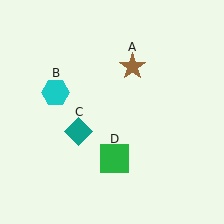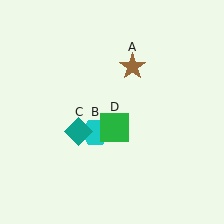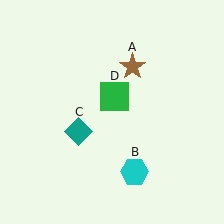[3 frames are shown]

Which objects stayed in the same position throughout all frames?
Brown star (object A) and teal diamond (object C) remained stationary.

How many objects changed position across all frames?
2 objects changed position: cyan hexagon (object B), green square (object D).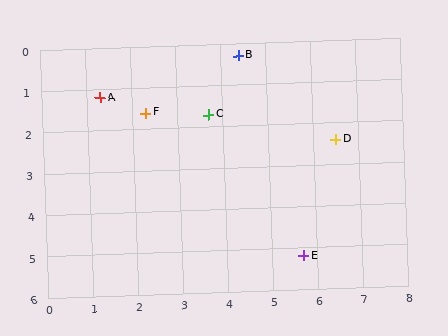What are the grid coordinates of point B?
Point B is at approximately (4.4, 0.3).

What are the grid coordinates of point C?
Point C is at approximately (3.7, 1.7).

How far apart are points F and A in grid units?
Points F and A are about 1.1 grid units apart.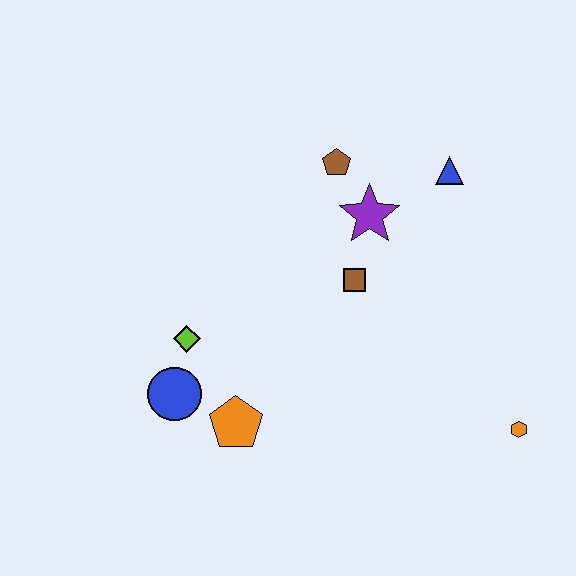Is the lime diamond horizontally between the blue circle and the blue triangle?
Yes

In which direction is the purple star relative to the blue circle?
The purple star is to the right of the blue circle.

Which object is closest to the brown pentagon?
The purple star is closest to the brown pentagon.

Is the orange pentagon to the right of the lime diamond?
Yes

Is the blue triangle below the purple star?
No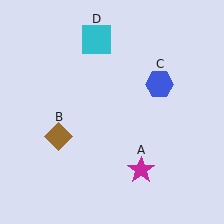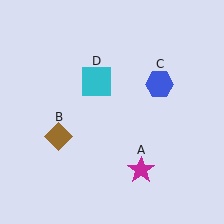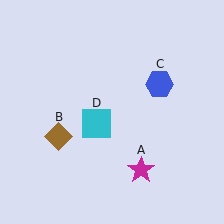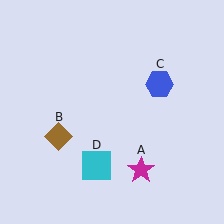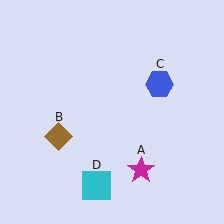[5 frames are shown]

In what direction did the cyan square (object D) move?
The cyan square (object D) moved down.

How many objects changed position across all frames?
1 object changed position: cyan square (object D).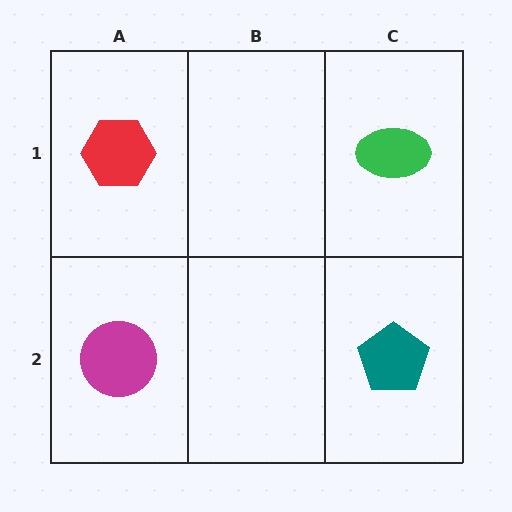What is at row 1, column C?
A green ellipse.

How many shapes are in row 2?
2 shapes.